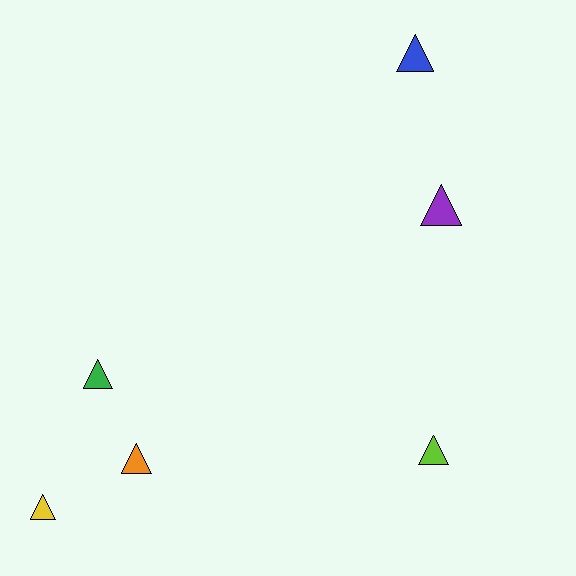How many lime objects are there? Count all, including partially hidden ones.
There is 1 lime object.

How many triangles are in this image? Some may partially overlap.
There are 6 triangles.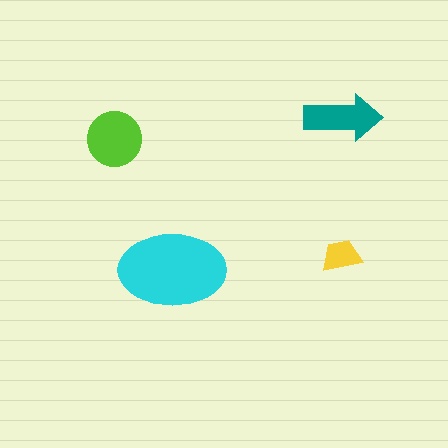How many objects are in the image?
There are 4 objects in the image.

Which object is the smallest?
The yellow trapezoid.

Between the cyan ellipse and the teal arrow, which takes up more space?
The cyan ellipse.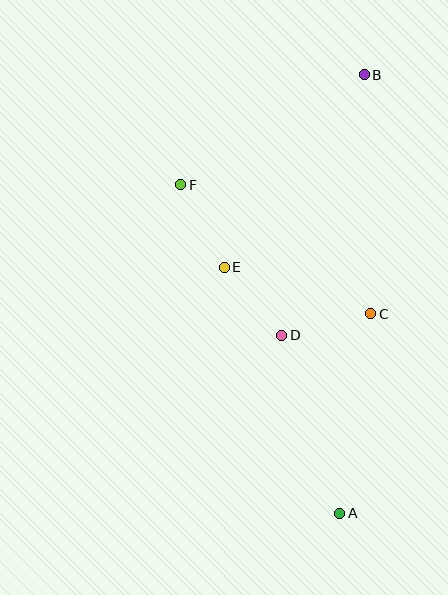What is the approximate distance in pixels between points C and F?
The distance between C and F is approximately 229 pixels.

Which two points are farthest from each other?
Points A and B are farthest from each other.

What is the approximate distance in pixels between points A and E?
The distance between A and E is approximately 272 pixels.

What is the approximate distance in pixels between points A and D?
The distance between A and D is approximately 187 pixels.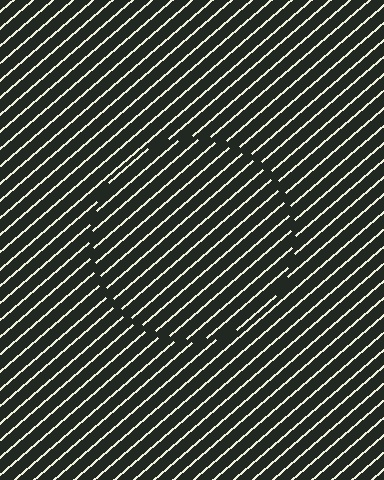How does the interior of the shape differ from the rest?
The interior of the shape contains the same grating, shifted by half a period — the contour is defined by the phase discontinuity where line-ends from the inner and outer gratings abut.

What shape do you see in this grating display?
An illusory circle. The interior of the shape contains the same grating, shifted by half a period — the contour is defined by the phase discontinuity where line-ends from the inner and outer gratings abut.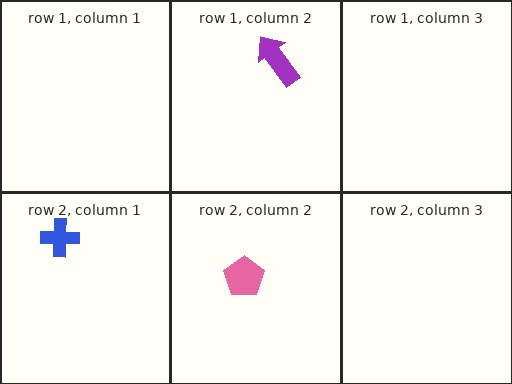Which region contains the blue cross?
The row 2, column 1 region.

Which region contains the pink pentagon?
The row 2, column 2 region.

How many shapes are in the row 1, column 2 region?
1.